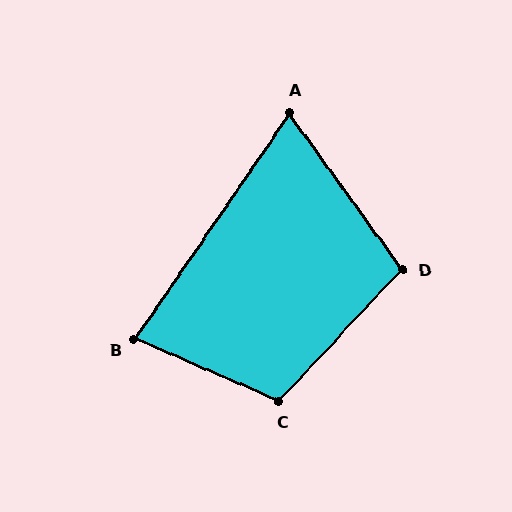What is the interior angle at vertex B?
Approximately 79 degrees (acute).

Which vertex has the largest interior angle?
C, at approximately 110 degrees.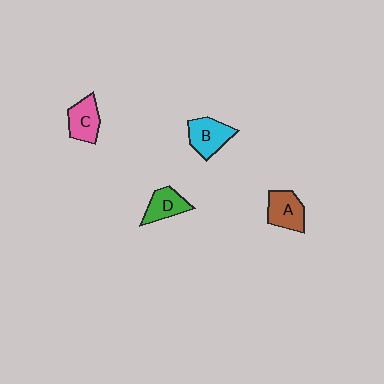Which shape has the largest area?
Shape B (cyan).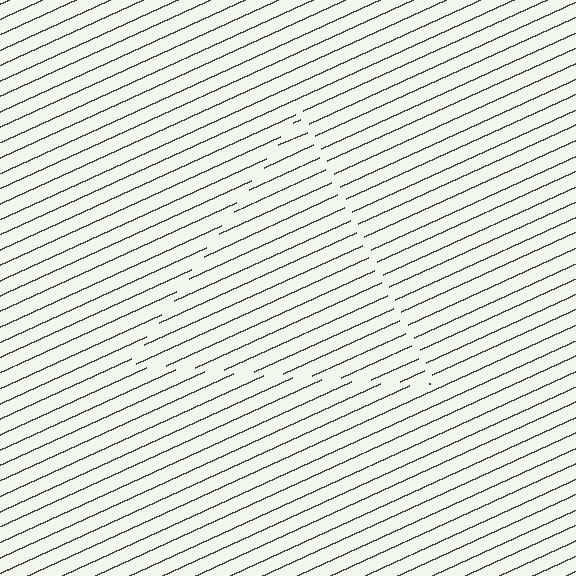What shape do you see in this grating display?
An illusory triangle. The interior of the shape contains the same grating, shifted by half a period — the contour is defined by the phase discontinuity where line-ends from the inner and outer gratings abut.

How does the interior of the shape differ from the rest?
The interior of the shape contains the same grating, shifted by half a period — the contour is defined by the phase discontinuity where line-ends from the inner and outer gratings abut.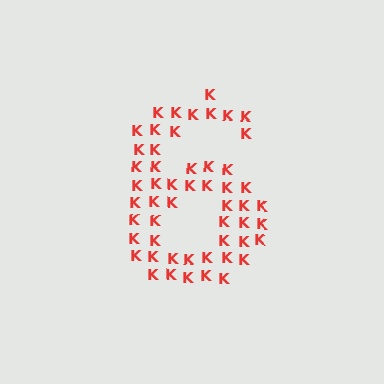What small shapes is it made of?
It is made of small letter K's.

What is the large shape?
The large shape is the digit 6.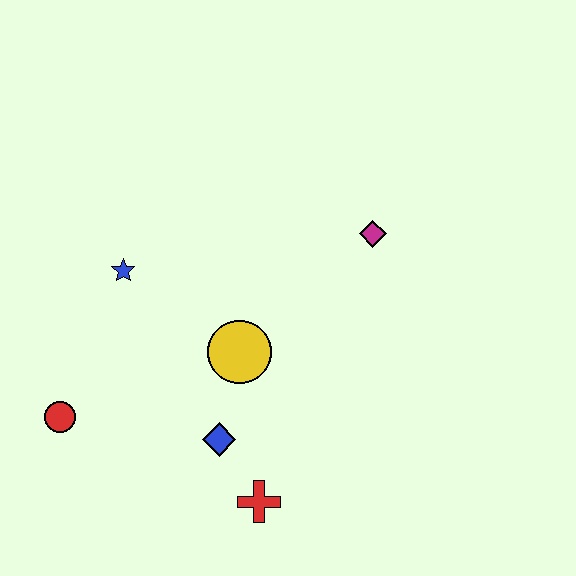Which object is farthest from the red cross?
The magenta diamond is farthest from the red cross.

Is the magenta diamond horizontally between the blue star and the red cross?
No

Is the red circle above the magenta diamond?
No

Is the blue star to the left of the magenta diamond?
Yes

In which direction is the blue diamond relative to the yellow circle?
The blue diamond is below the yellow circle.